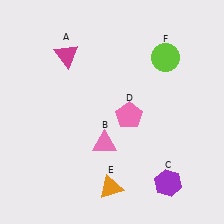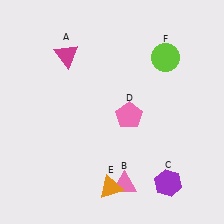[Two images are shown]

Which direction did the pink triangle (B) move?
The pink triangle (B) moved down.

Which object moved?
The pink triangle (B) moved down.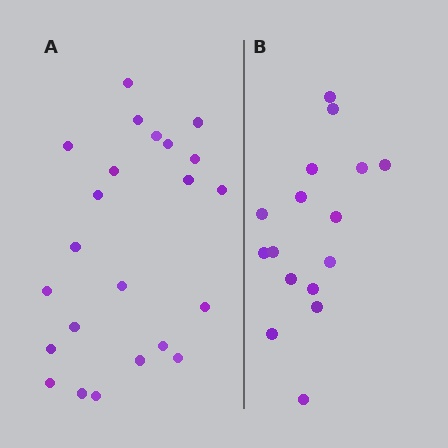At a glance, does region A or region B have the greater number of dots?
Region A (the left region) has more dots.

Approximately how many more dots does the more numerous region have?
Region A has roughly 8 or so more dots than region B.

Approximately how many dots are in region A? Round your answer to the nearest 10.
About 20 dots. (The exact count is 23, which rounds to 20.)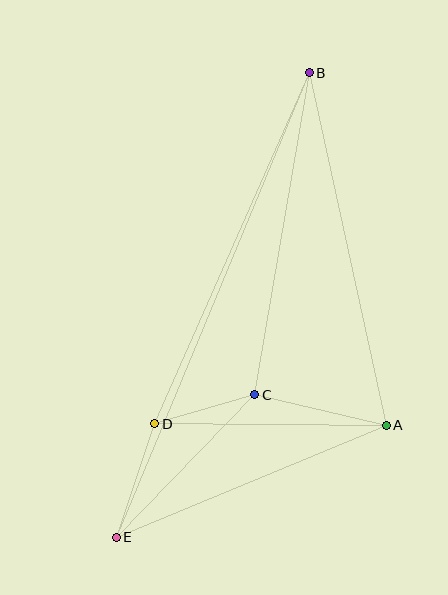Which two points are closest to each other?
Points C and D are closest to each other.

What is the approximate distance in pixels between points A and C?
The distance between A and C is approximately 135 pixels.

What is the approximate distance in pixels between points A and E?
The distance between A and E is approximately 293 pixels.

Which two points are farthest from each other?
Points B and E are farthest from each other.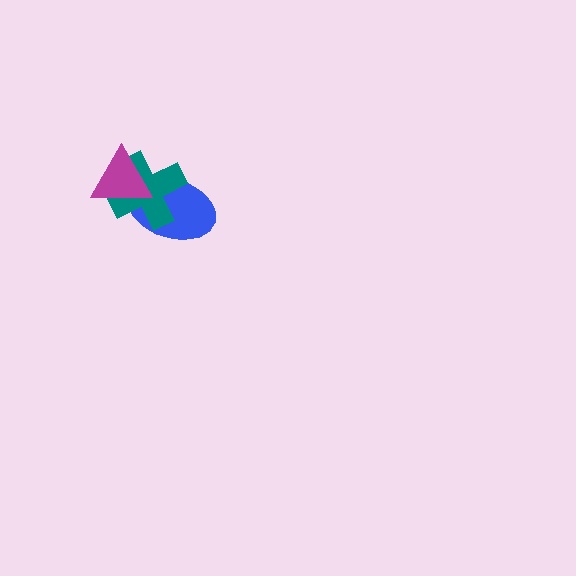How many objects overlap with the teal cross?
2 objects overlap with the teal cross.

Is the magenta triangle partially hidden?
No, no other shape covers it.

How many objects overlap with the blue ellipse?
2 objects overlap with the blue ellipse.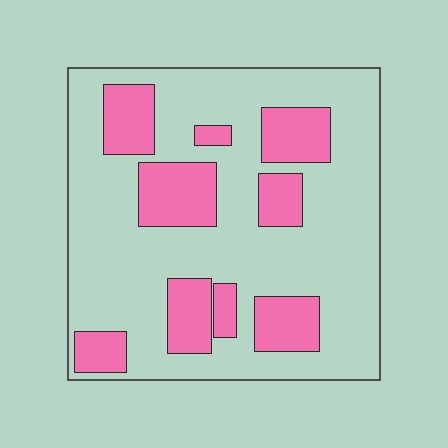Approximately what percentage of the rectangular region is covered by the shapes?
Approximately 25%.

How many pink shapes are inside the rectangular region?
9.